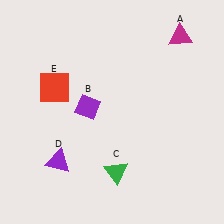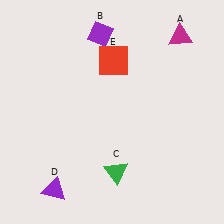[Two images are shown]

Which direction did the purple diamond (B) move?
The purple diamond (B) moved up.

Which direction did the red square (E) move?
The red square (E) moved right.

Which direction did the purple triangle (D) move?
The purple triangle (D) moved down.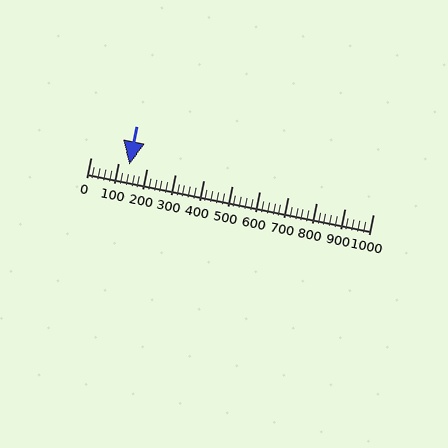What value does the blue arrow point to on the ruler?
The blue arrow points to approximately 137.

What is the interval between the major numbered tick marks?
The major tick marks are spaced 100 units apart.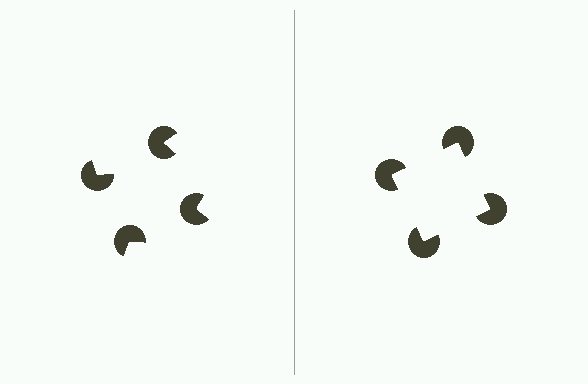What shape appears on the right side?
An illusory square.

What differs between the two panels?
The pac-man discs are positioned identically on both sides; only the wedge orientations differ. On the right they align to a square; on the left they are misaligned.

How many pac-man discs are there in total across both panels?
8 — 4 on each side.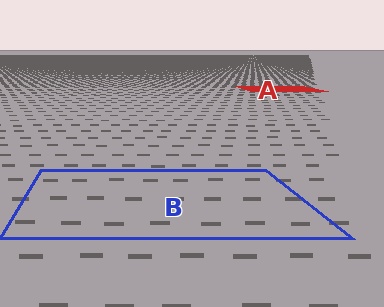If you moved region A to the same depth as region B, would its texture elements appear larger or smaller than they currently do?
They would appear larger. At a closer depth, the same texture elements are projected at a bigger on-screen size.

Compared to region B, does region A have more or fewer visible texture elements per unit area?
Region A has more texture elements per unit area — they are packed more densely because it is farther away.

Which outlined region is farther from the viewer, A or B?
Region A is farther from the viewer — the texture elements inside it appear smaller and more densely packed.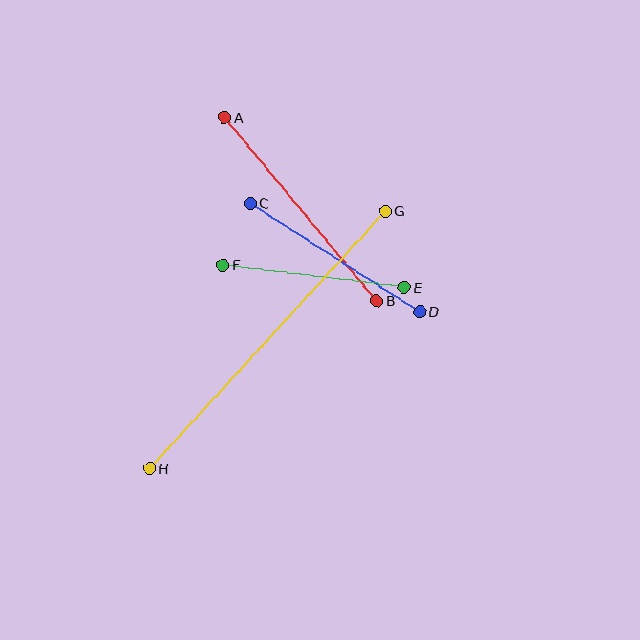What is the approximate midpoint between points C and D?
The midpoint is at approximately (335, 257) pixels.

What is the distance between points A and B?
The distance is approximately 239 pixels.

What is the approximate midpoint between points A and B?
The midpoint is at approximately (301, 209) pixels.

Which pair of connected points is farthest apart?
Points G and H are farthest apart.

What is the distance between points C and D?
The distance is approximately 201 pixels.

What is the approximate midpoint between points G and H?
The midpoint is at approximately (268, 340) pixels.